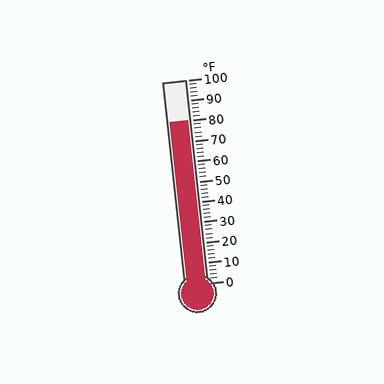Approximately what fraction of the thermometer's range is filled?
The thermometer is filled to approximately 80% of its range.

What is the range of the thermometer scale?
The thermometer scale ranges from 0°F to 100°F.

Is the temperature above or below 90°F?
The temperature is below 90°F.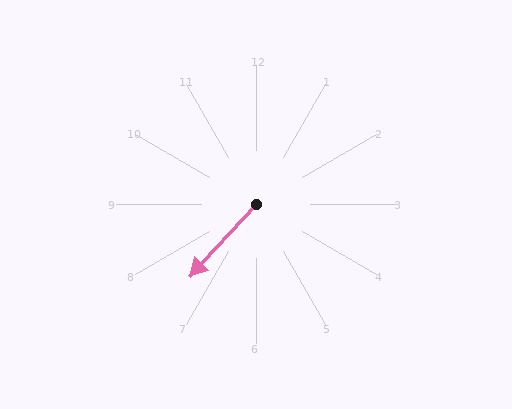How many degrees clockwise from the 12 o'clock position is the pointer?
Approximately 223 degrees.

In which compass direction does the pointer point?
Southwest.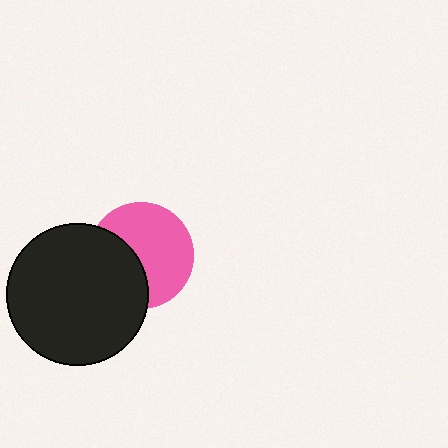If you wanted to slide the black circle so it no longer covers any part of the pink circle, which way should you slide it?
Slide it left — that is the most direct way to separate the two shapes.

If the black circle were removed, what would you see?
You would see the complete pink circle.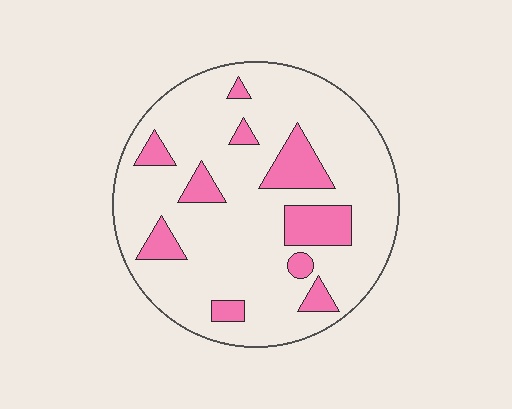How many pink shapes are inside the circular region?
10.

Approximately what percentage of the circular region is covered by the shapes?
Approximately 20%.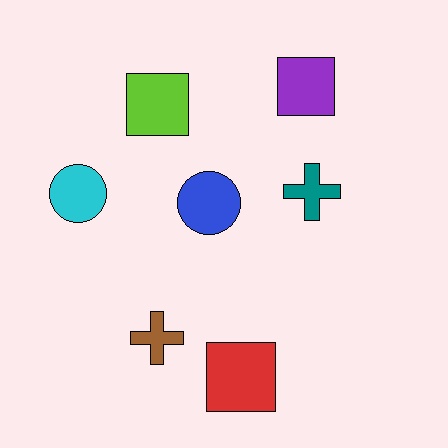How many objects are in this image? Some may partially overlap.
There are 7 objects.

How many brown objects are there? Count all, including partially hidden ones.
There is 1 brown object.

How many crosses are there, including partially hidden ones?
There are 2 crosses.